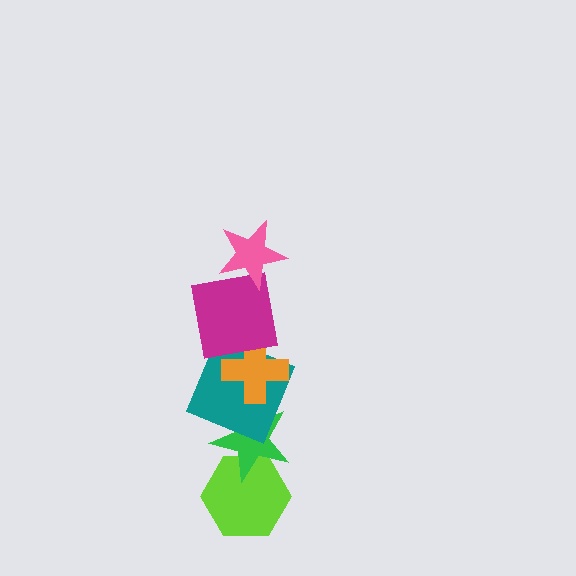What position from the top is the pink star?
The pink star is 1st from the top.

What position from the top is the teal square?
The teal square is 4th from the top.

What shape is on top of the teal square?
The orange cross is on top of the teal square.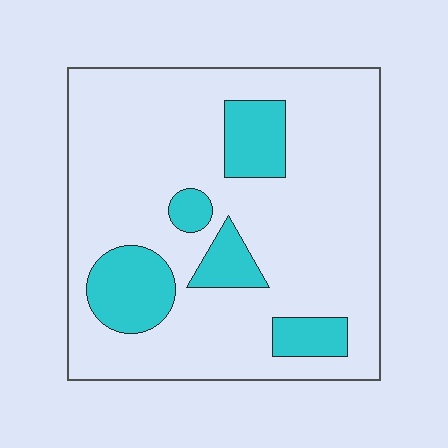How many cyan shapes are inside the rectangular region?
5.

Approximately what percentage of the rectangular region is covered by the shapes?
Approximately 20%.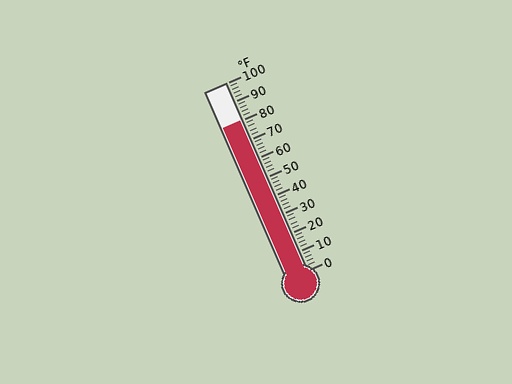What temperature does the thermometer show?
The thermometer shows approximately 80°F.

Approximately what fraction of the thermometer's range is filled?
The thermometer is filled to approximately 80% of its range.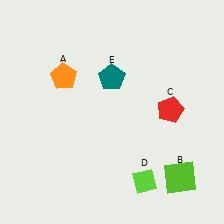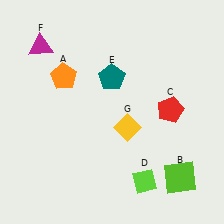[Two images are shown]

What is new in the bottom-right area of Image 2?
A yellow diamond (G) was added in the bottom-right area of Image 2.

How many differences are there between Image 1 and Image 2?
There are 2 differences between the two images.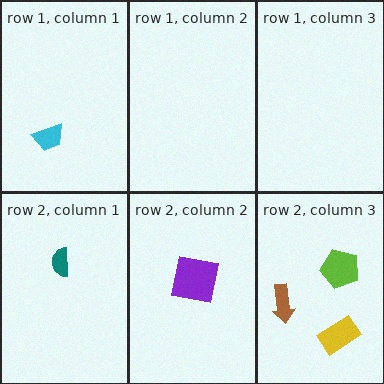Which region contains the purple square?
The row 2, column 2 region.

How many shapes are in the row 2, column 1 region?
1.